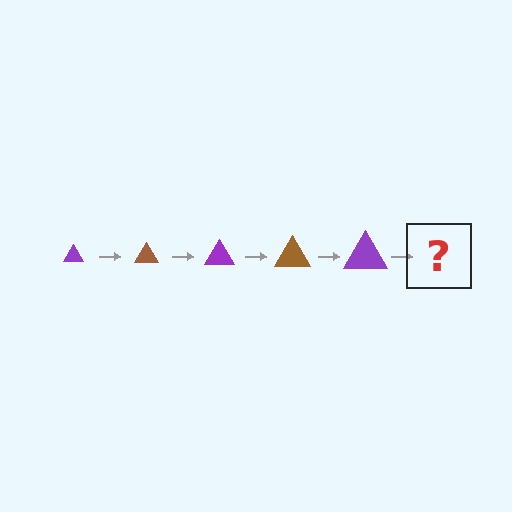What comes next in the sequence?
The next element should be a brown triangle, larger than the previous one.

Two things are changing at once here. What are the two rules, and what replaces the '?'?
The two rules are that the triangle grows larger each step and the color cycles through purple and brown. The '?' should be a brown triangle, larger than the previous one.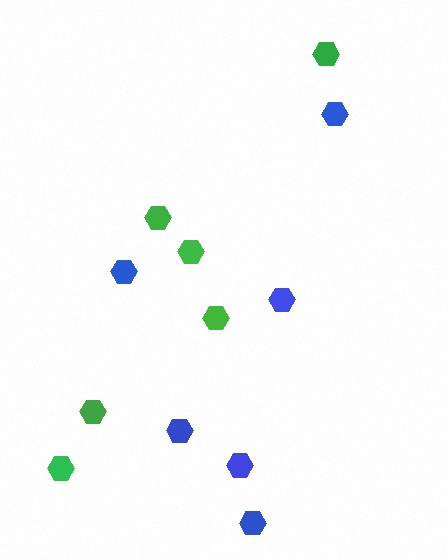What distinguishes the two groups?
There are 2 groups: one group of blue hexagons (6) and one group of green hexagons (6).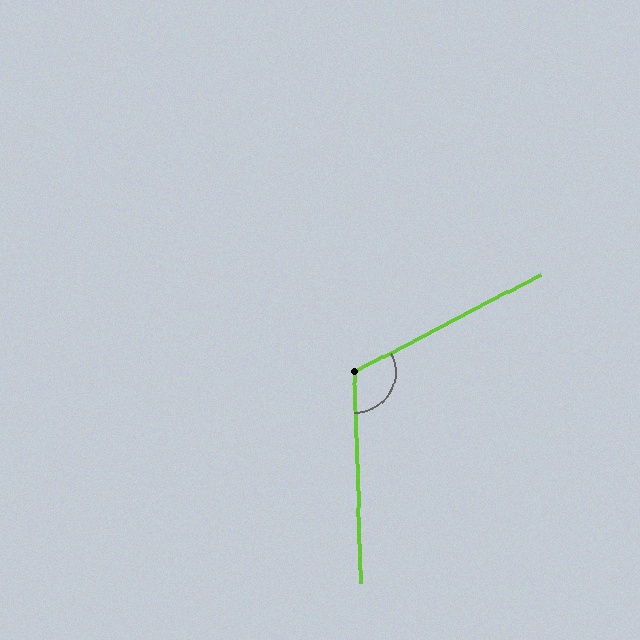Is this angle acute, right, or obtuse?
It is obtuse.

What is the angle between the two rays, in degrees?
Approximately 116 degrees.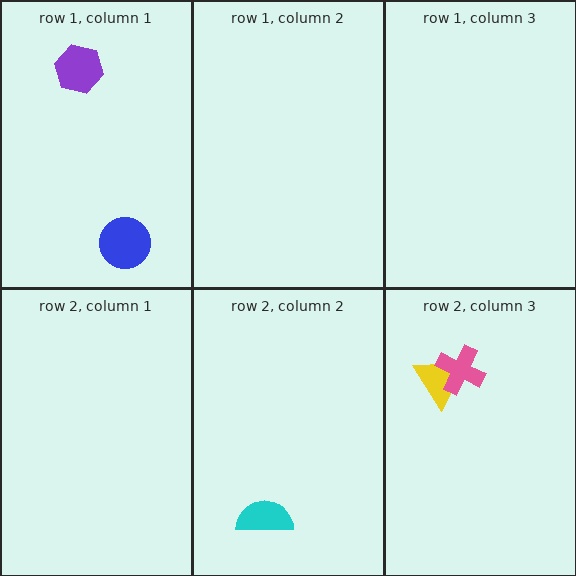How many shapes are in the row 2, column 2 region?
1.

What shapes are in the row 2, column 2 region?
The cyan semicircle.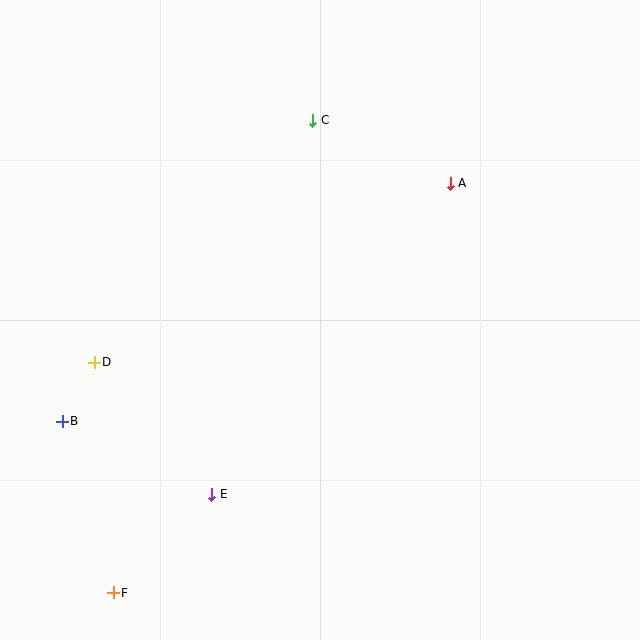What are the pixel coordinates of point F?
Point F is at (113, 593).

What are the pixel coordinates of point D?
Point D is at (94, 363).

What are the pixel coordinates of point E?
Point E is at (212, 494).